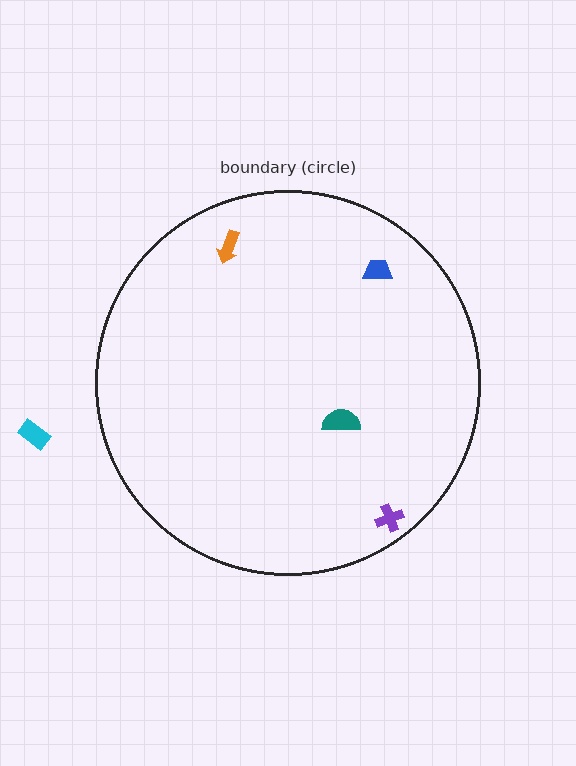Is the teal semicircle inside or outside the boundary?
Inside.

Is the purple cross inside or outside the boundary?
Inside.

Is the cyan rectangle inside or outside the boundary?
Outside.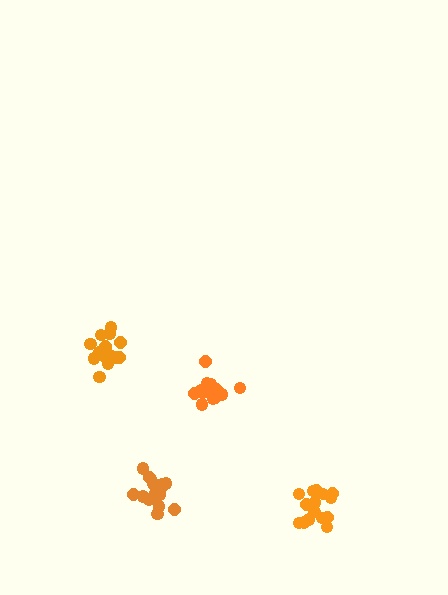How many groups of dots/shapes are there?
There are 4 groups.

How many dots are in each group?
Group 1: 15 dots, Group 2: 13 dots, Group 3: 17 dots, Group 4: 15 dots (60 total).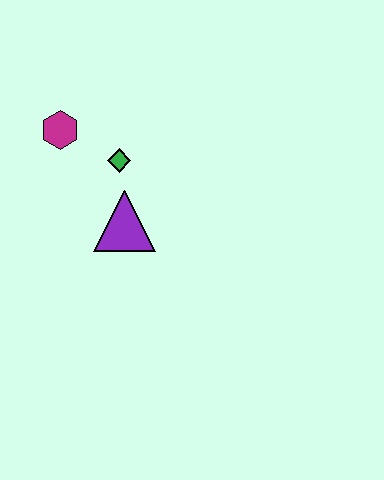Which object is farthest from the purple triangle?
The magenta hexagon is farthest from the purple triangle.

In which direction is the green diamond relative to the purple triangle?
The green diamond is above the purple triangle.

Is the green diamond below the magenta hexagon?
Yes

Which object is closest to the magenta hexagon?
The green diamond is closest to the magenta hexagon.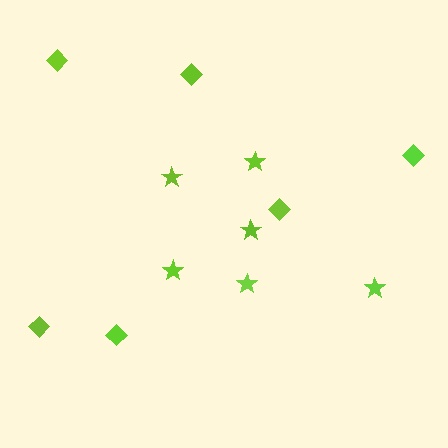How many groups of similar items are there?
There are 2 groups: one group of stars (6) and one group of diamonds (6).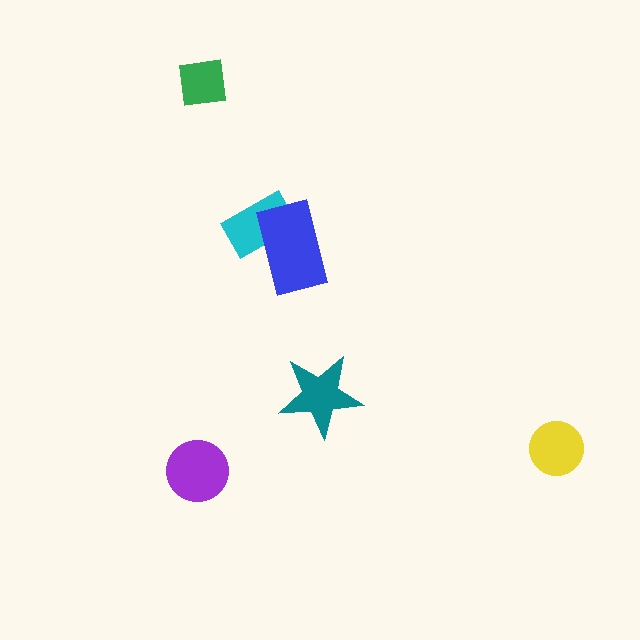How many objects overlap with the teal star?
0 objects overlap with the teal star.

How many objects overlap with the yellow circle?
0 objects overlap with the yellow circle.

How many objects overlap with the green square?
0 objects overlap with the green square.